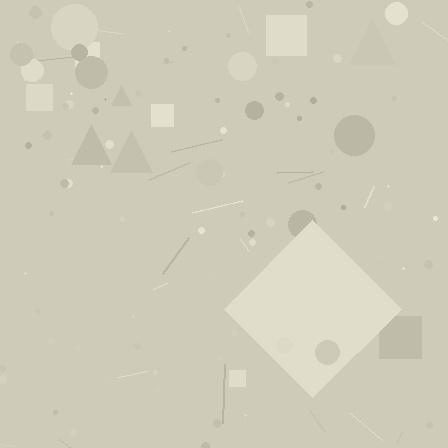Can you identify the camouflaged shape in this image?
The camouflaged shape is a diamond.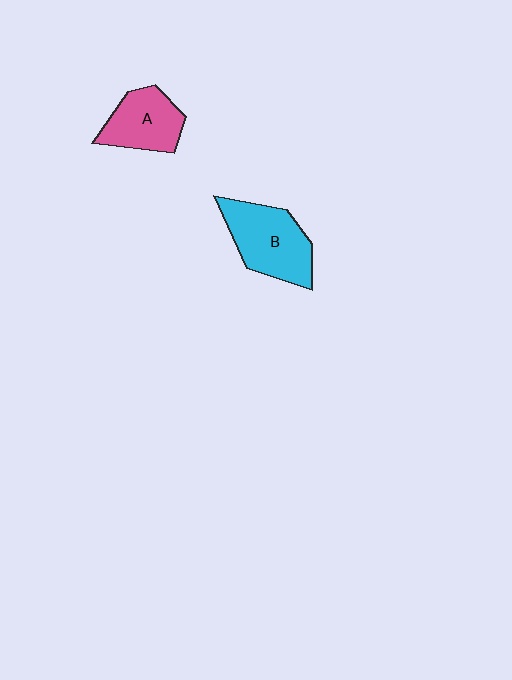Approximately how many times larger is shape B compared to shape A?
Approximately 1.3 times.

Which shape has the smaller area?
Shape A (pink).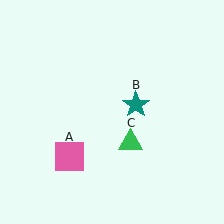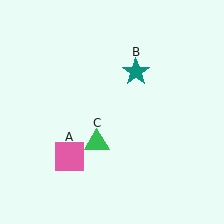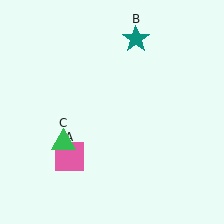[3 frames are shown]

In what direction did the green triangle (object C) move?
The green triangle (object C) moved left.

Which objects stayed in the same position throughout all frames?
Pink square (object A) remained stationary.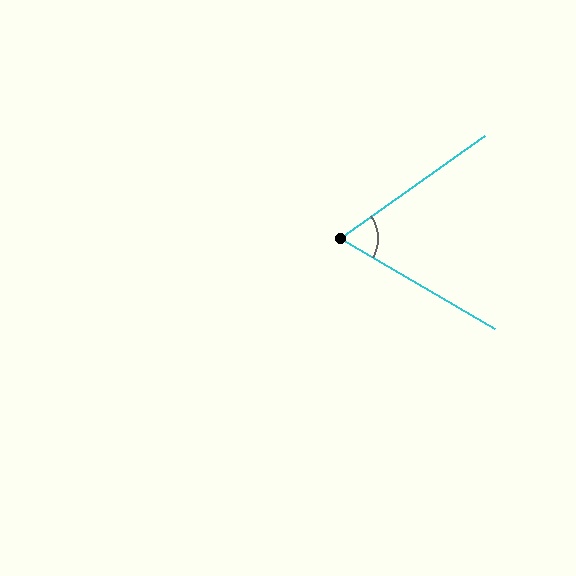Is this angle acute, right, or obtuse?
It is acute.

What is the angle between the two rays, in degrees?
Approximately 65 degrees.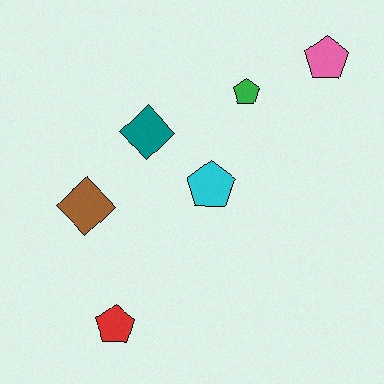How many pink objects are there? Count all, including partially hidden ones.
There is 1 pink object.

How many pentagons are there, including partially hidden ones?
There are 4 pentagons.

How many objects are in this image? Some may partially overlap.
There are 6 objects.